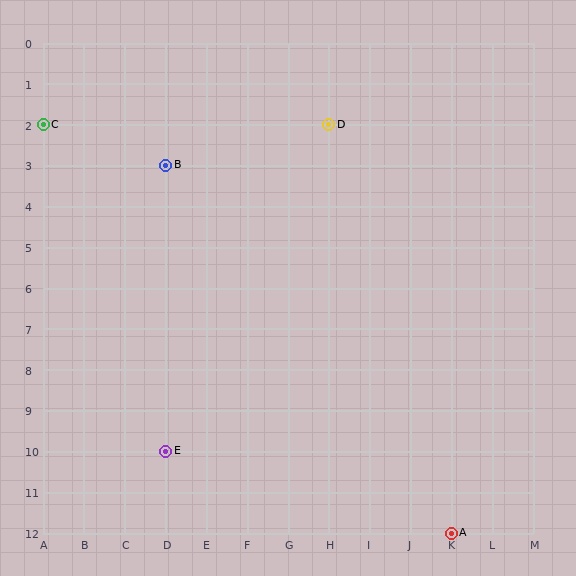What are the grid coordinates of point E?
Point E is at grid coordinates (D, 10).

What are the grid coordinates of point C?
Point C is at grid coordinates (A, 2).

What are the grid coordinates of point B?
Point B is at grid coordinates (D, 3).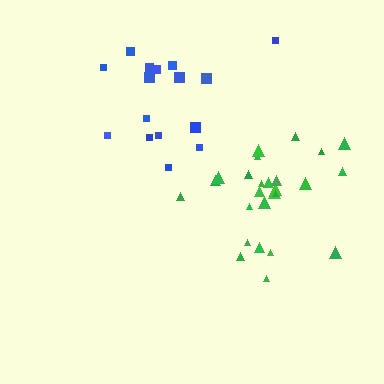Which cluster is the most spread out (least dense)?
Blue.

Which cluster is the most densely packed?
Green.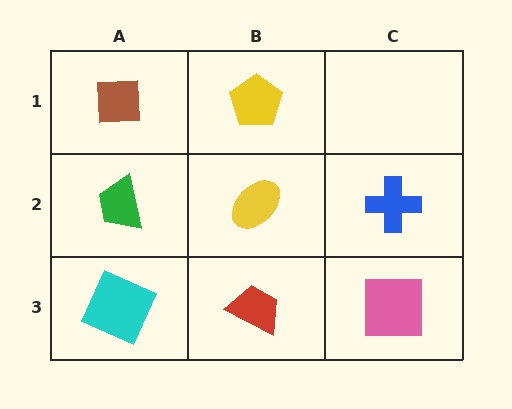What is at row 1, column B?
A yellow pentagon.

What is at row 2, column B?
A yellow ellipse.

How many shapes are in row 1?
2 shapes.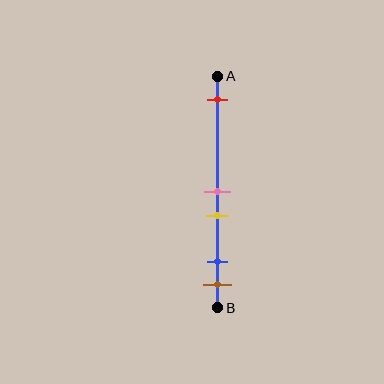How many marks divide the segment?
There are 5 marks dividing the segment.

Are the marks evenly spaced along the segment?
No, the marks are not evenly spaced.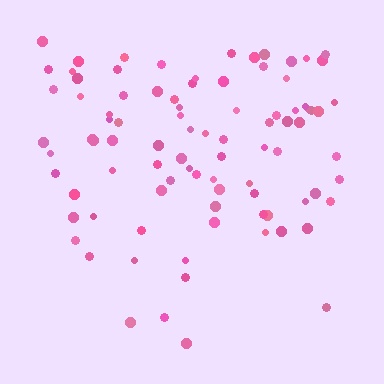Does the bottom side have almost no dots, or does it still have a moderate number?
Still a moderate number, just noticeably fewer than the top.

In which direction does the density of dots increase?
From bottom to top, with the top side densest.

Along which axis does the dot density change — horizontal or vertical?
Vertical.